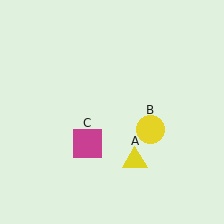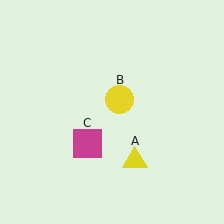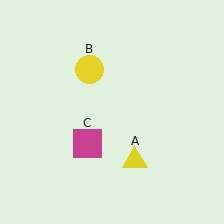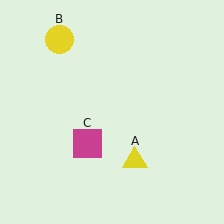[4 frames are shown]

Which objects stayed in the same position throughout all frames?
Yellow triangle (object A) and magenta square (object C) remained stationary.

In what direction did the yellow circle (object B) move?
The yellow circle (object B) moved up and to the left.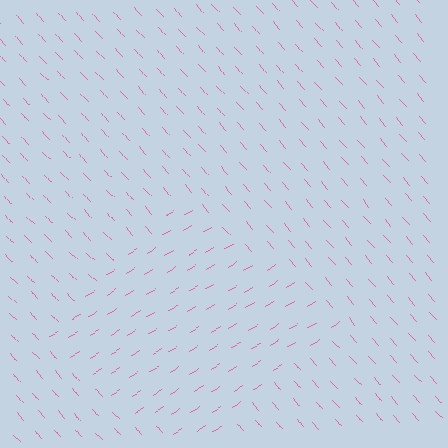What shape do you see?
I see a diamond.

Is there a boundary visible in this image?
Yes, there is a texture boundary formed by a change in line orientation.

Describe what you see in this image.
The image is filled with small pink line segments. A diamond region in the image has lines oriented differently from the surrounding lines, creating a visible texture boundary.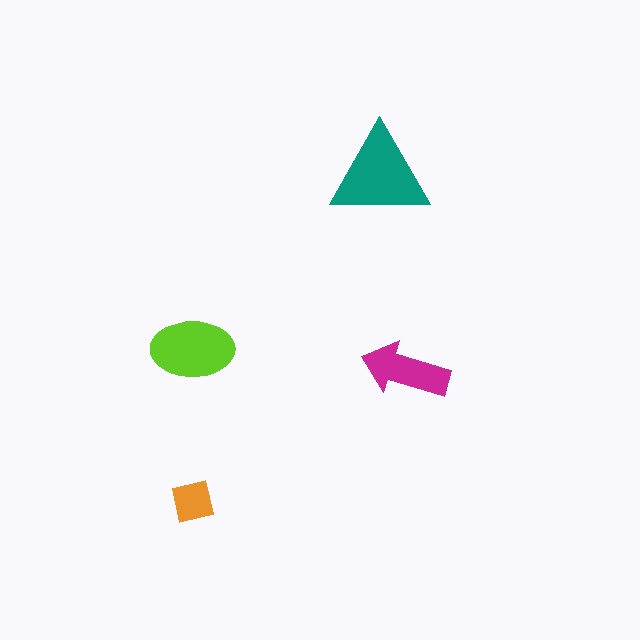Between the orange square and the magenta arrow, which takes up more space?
The magenta arrow.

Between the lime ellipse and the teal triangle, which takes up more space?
The teal triangle.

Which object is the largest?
The teal triangle.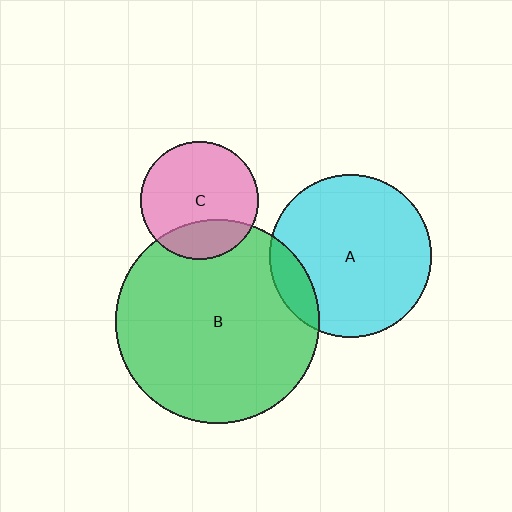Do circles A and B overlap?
Yes.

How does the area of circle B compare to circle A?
Approximately 1.6 times.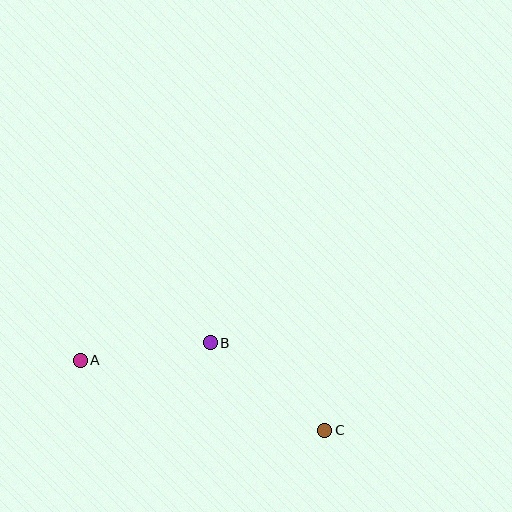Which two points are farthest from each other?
Points A and C are farthest from each other.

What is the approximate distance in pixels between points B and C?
The distance between B and C is approximately 144 pixels.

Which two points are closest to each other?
Points A and B are closest to each other.